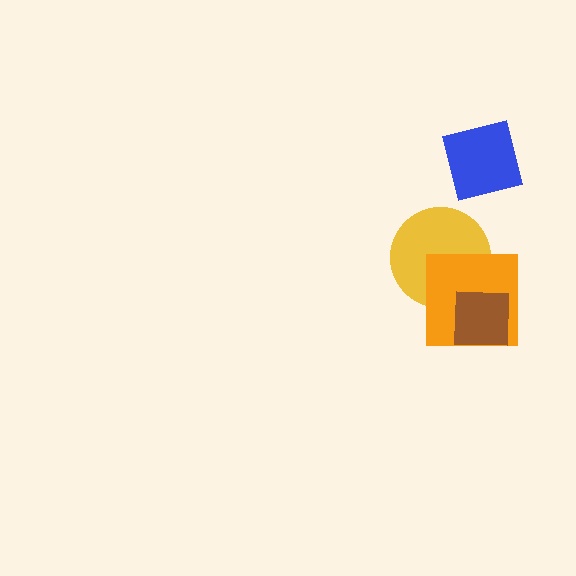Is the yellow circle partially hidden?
Yes, it is partially covered by another shape.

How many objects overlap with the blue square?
0 objects overlap with the blue square.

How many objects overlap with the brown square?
1 object overlaps with the brown square.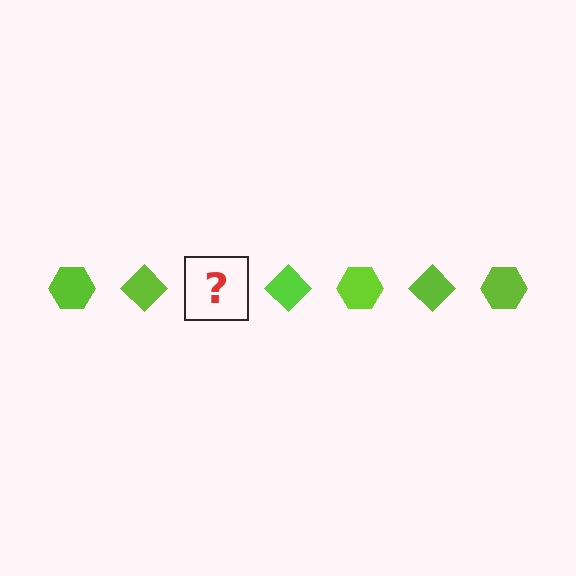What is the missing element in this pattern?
The missing element is a lime hexagon.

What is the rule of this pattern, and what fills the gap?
The rule is that the pattern cycles through hexagon, diamond shapes in lime. The gap should be filled with a lime hexagon.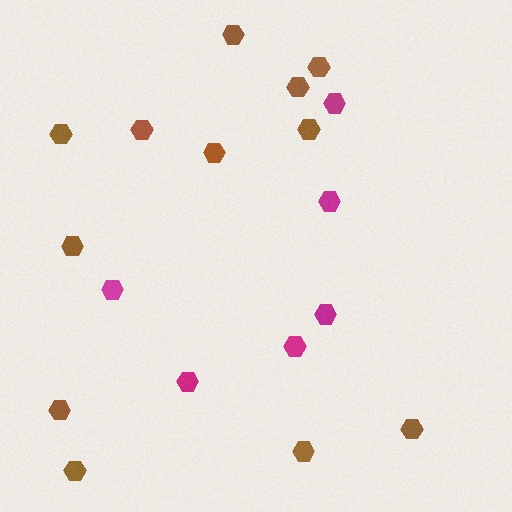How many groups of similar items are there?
There are 2 groups: one group of brown hexagons (12) and one group of magenta hexagons (6).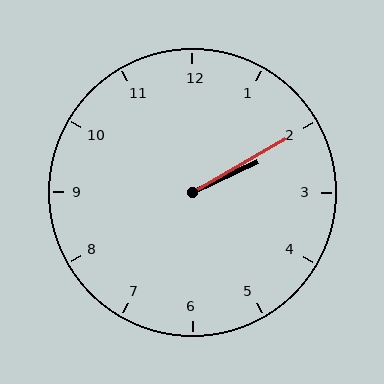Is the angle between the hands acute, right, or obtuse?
It is acute.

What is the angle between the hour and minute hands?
Approximately 5 degrees.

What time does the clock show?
2:10.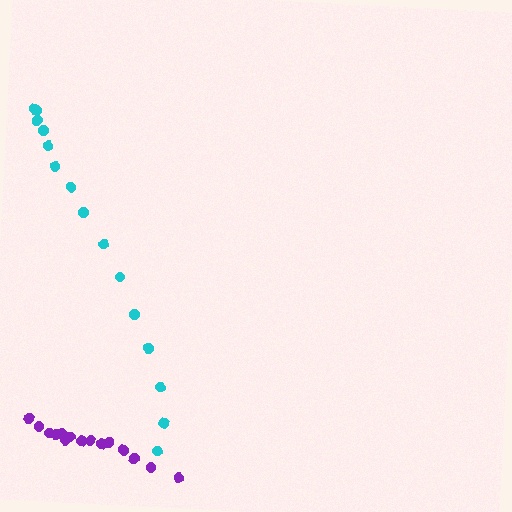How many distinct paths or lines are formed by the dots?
There are 2 distinct paths.